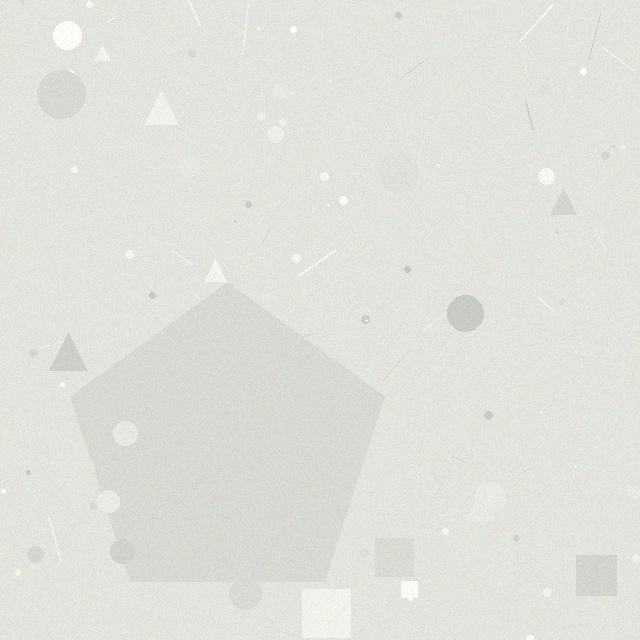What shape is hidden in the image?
A pentagon is hidden in the image.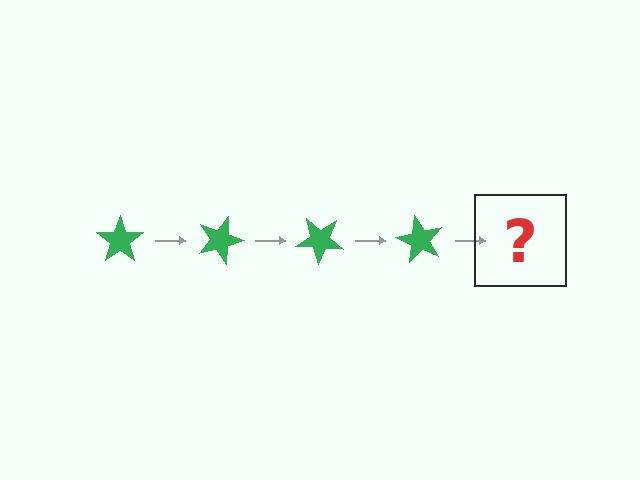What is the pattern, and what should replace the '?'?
The pattern is that the star rotates 20 degrees each step. The '?' should be a green star rotated 80 degrees.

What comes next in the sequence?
The next element should be a green star rotated 80 degrees.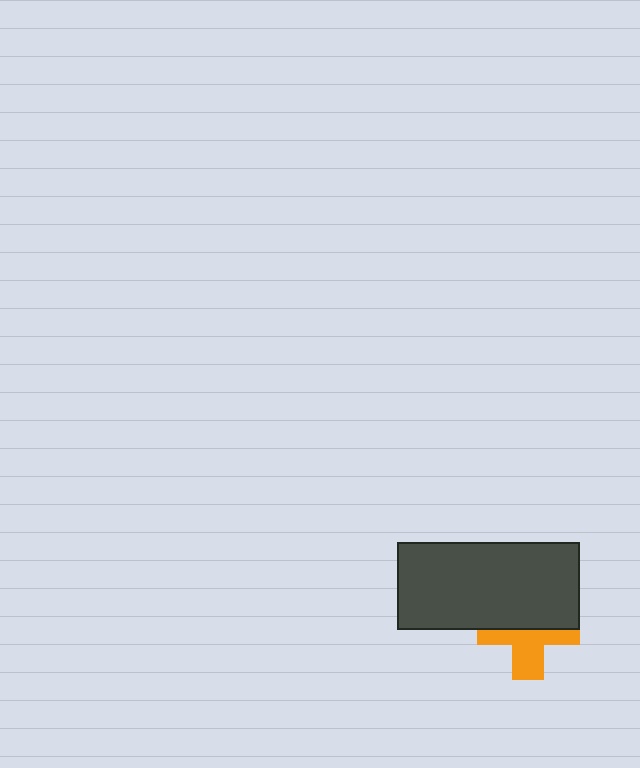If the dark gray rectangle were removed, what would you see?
You would see the complete orange cross.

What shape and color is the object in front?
The object in front is a dark gray rectangle.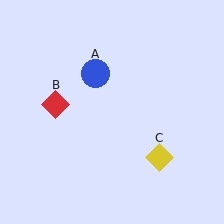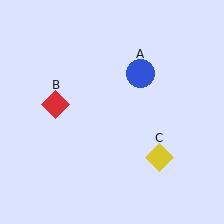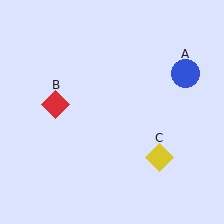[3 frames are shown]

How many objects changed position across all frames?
1 object changed position: blue circle (object A).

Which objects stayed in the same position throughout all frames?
Red diamond (object B) and yellow diamond (object C) remained stationary.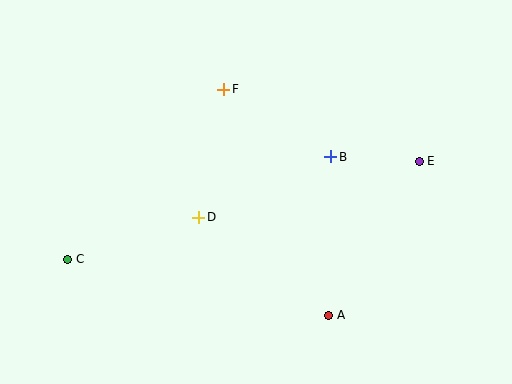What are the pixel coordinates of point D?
Point D is at (199, 217).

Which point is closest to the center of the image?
Point D at (199, 217) is closest to the center.